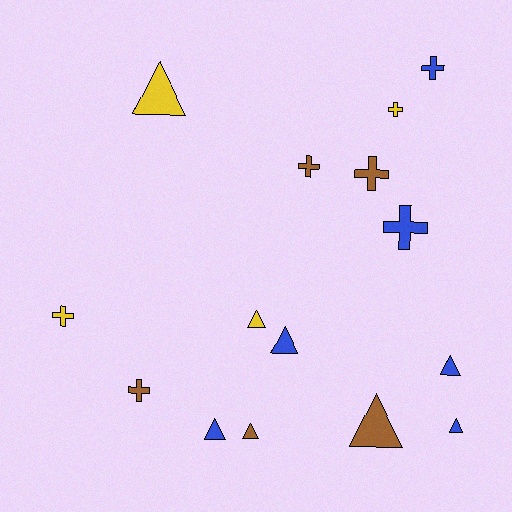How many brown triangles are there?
There are 2 brown triangles.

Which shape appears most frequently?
Triangle, with 8 objects.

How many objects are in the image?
There are 15 objects.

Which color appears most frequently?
Blue, with 6 objects.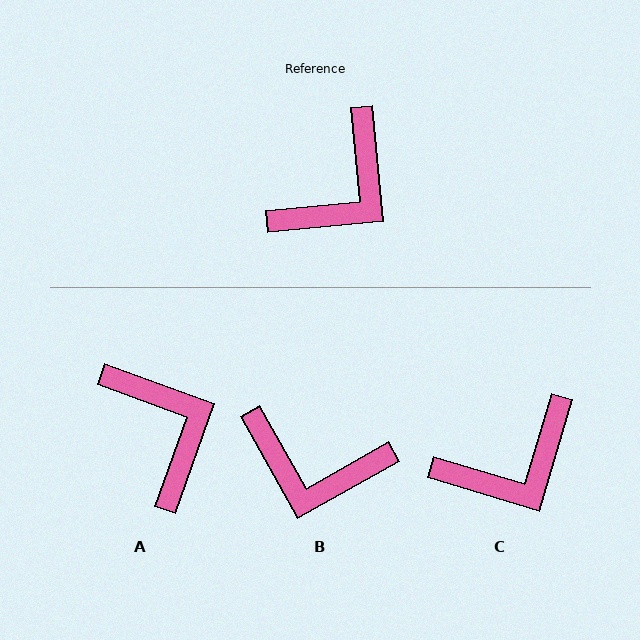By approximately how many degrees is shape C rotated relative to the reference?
Approximately 22 degrees clockwise.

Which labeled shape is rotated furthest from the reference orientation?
B, about 66 degrees away.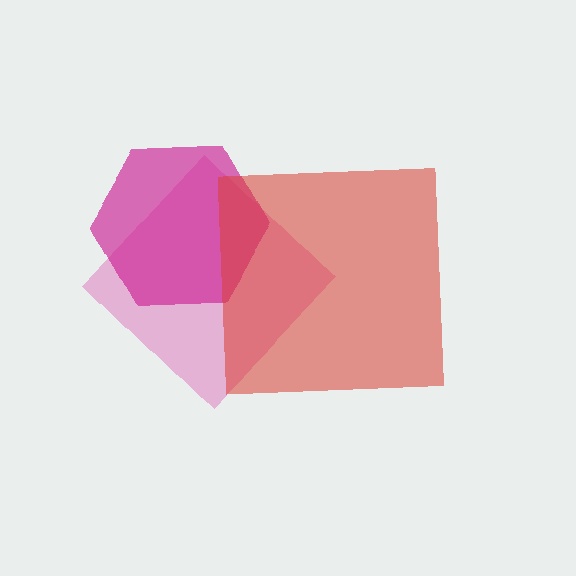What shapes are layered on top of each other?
The layered shapes are: a pink diamond, a magenta hexagon, a red square.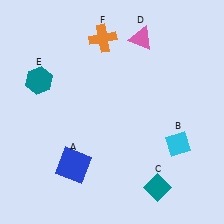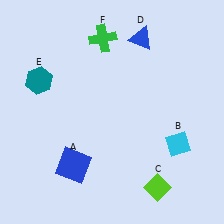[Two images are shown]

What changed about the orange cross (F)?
In Image 1, F is orange. In Image 2, it changed to green.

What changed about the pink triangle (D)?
In Image 1, D is pink. In Image 2, it changed to blue.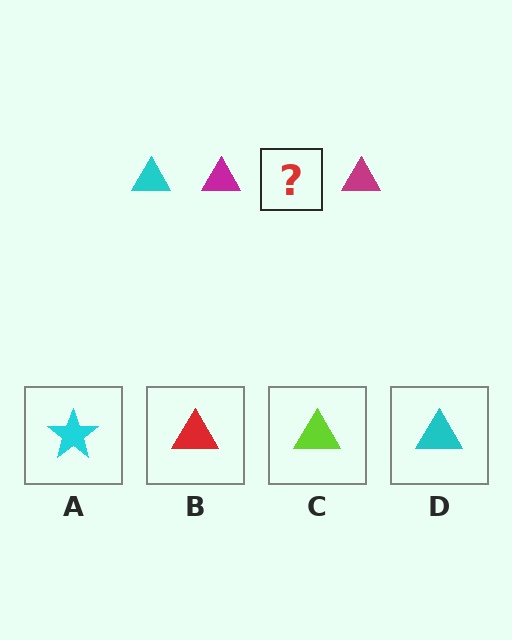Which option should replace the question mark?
Option D.